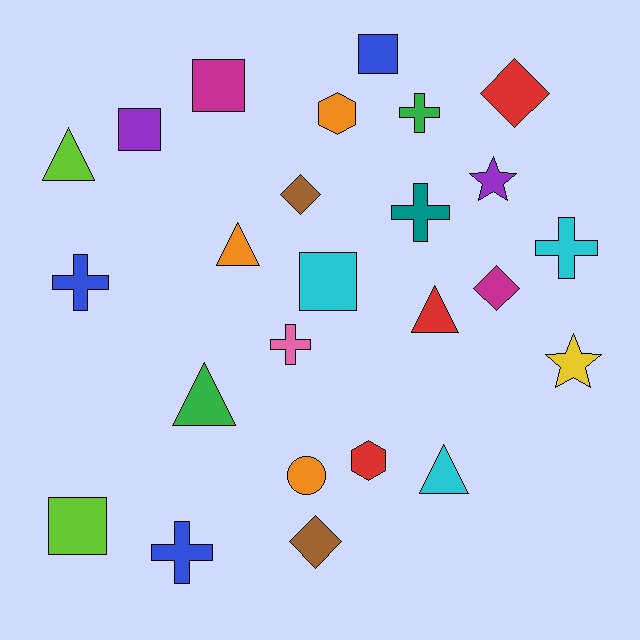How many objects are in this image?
There are 25 objects.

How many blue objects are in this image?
There are 3 blue objects.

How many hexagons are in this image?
There are 2 hexagons.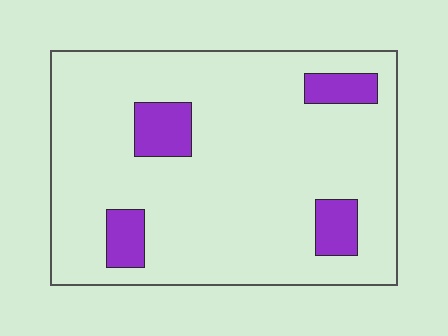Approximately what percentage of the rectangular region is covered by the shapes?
Approximately 10%.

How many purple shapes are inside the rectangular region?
4.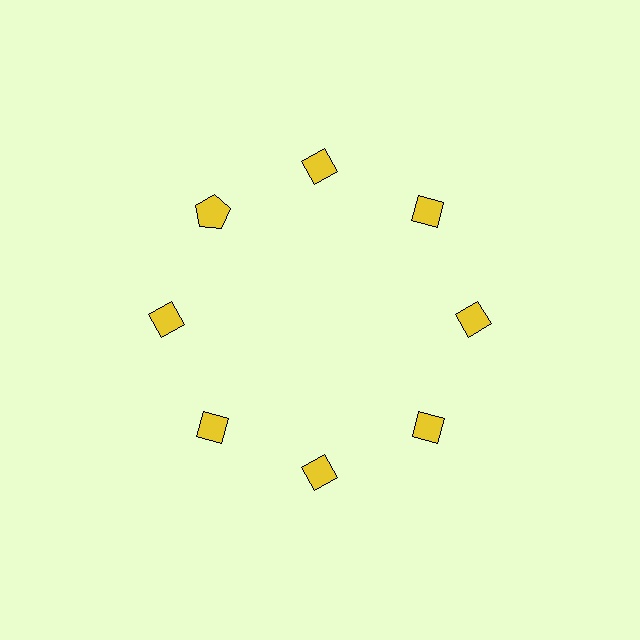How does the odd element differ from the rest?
It has a different shape: pentagon instead of diamond.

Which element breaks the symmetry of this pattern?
The yellow pentagon at roughly the 10 o'clock position breaks the symmetry. All other shapes are yellow diamonds.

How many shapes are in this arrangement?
There are 8 shapes arranged in a ring pattern.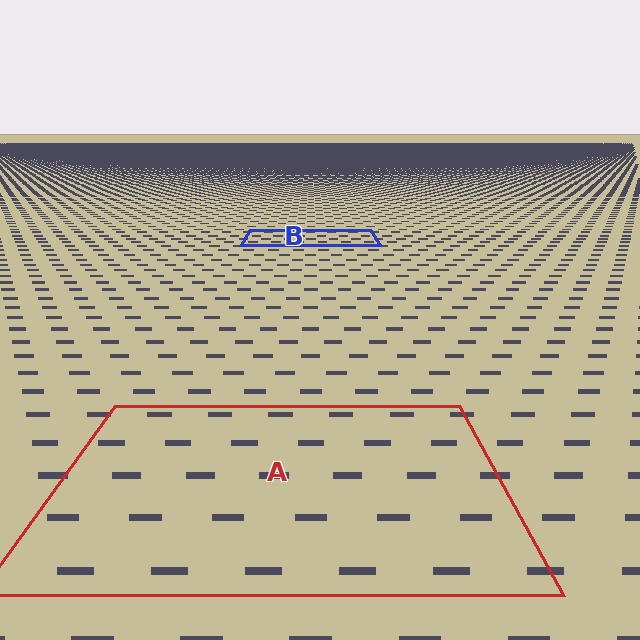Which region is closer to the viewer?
Region A is closer. The texture elements there are larger and more spread out.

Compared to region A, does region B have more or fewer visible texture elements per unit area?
Region B has more texture elements per unit area — they are packed more densely because it is farther away.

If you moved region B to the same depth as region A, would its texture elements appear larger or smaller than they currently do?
They would appear larger. At a closer depth, the same texture elements are projected at a bigger on-screen size.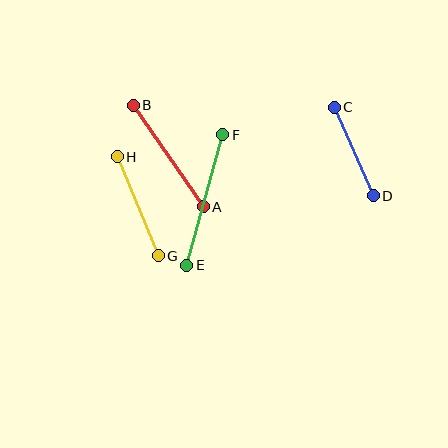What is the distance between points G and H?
The distance is approximately 107 pixels.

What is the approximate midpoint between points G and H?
The midpoint is at approximately (138, 206) pixels.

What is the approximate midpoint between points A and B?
The midpoint is at approximately (168, 156) pixels.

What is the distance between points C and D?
The distance is approximately 96 pixels.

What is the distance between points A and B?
The distance is approximately 123 pixels.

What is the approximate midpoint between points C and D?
The midpoint is at approximately (354, 152) pixels.